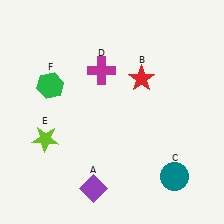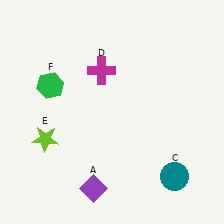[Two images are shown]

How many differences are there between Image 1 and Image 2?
There is 1 difference between the two images.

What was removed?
The red star (B) was removed in Image 2.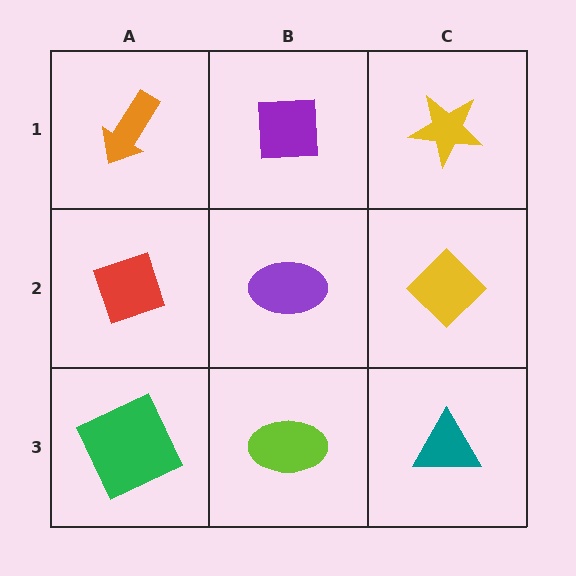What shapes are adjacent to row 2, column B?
A purple square (row 1, column B), a lime ellipse (row 3, column B), a red diamond (row 2, column A), a yellow diamond (row 2, column C).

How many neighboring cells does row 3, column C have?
2.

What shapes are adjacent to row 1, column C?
A yellow diamond (row 2, column C), a purple square (row 1, column B).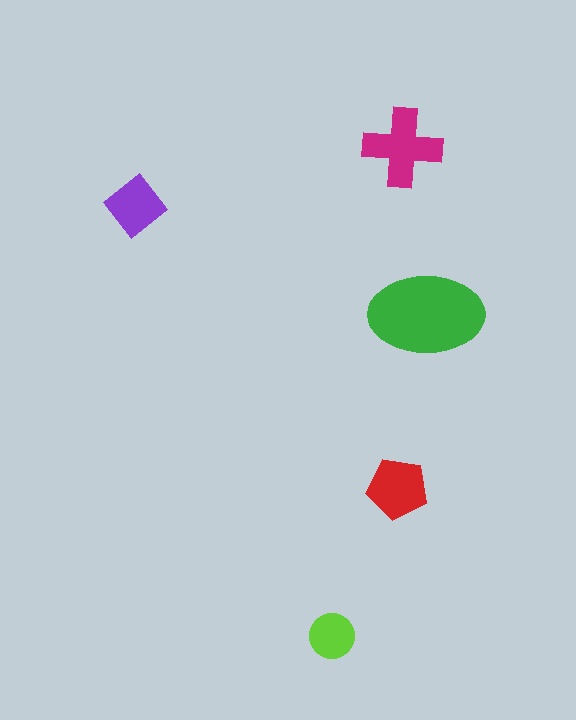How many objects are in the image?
There are 5 objects in the image.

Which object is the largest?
The green ellipse.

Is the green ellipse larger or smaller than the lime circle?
Larger.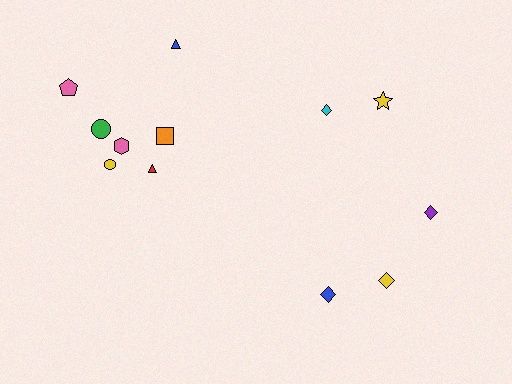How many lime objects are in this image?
There are no lime objects.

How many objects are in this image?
There are 12 objects.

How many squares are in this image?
There is 1 square.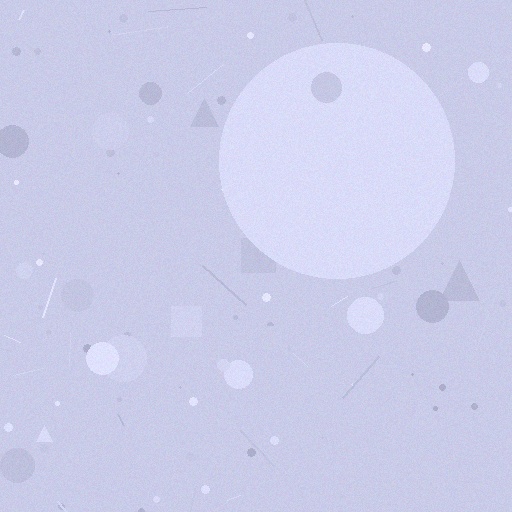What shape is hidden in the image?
A circle is hidden in the image.